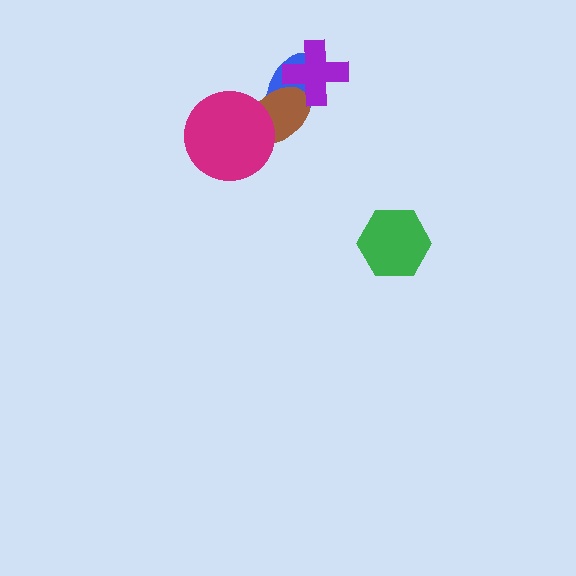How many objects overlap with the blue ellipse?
2 objects overlap with the blue ellipse.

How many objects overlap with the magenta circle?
1 object overlaps with the magenta circle.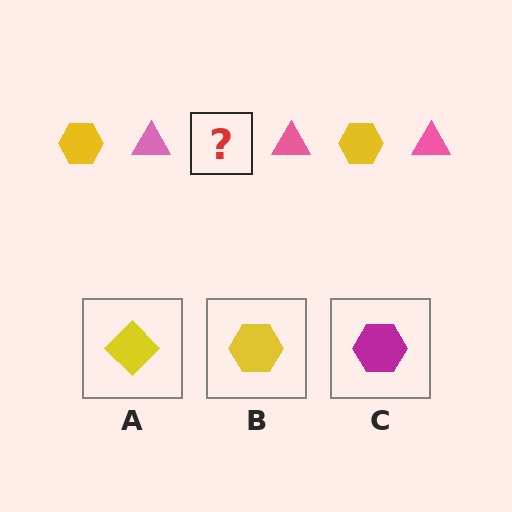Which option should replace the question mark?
Option B.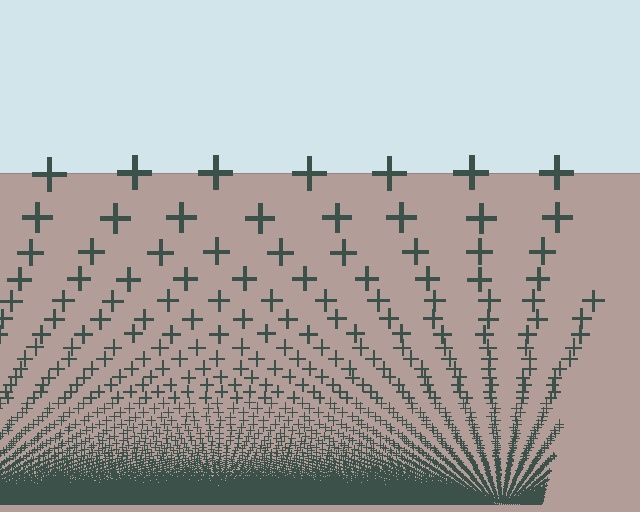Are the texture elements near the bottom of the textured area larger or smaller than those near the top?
Smaller. The gradient is inverted — elements near the bottom are smaller and denser.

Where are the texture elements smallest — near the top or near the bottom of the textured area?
Near the bottom.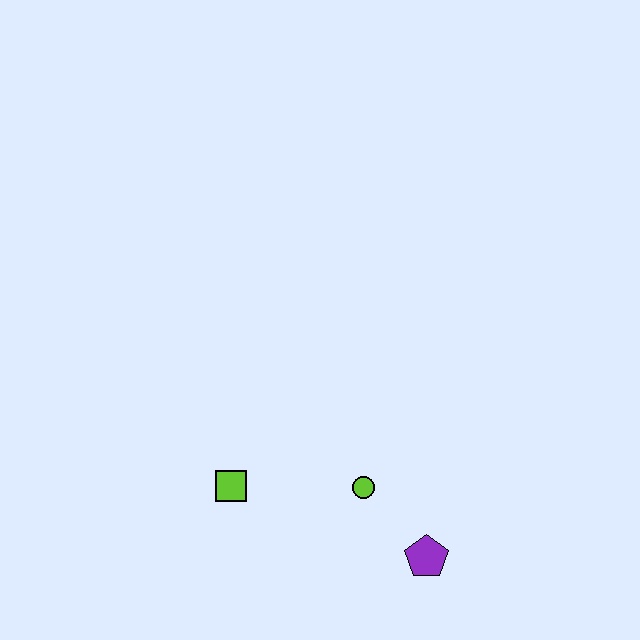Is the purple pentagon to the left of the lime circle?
No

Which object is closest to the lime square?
The lime circle is closest to the lime square.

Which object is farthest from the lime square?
The purple pentagon is farthest from the lime square.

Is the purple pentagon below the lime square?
Yes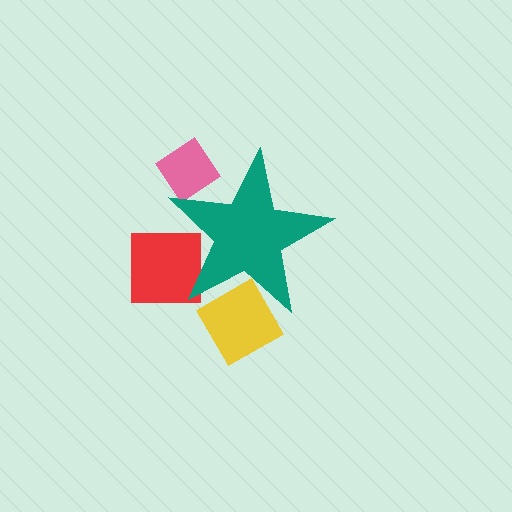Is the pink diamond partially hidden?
Yes, the pink diamond is partially hidden behind the teal star.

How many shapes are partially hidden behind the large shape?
3 shapes are partially hidden.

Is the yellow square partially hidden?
Yes, the yellow square is partially hidden behind the teal star.